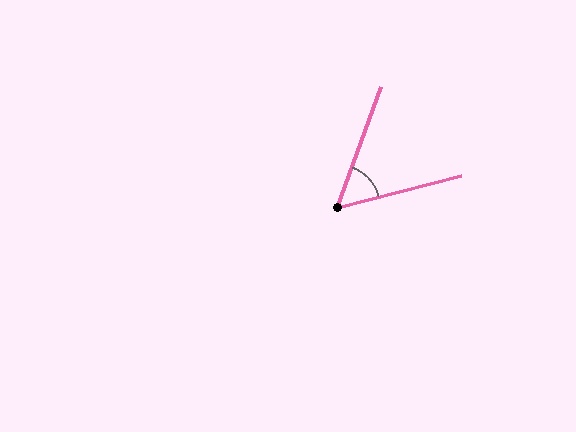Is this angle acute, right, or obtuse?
It is acute.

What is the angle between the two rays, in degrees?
Approximately 55 degrees.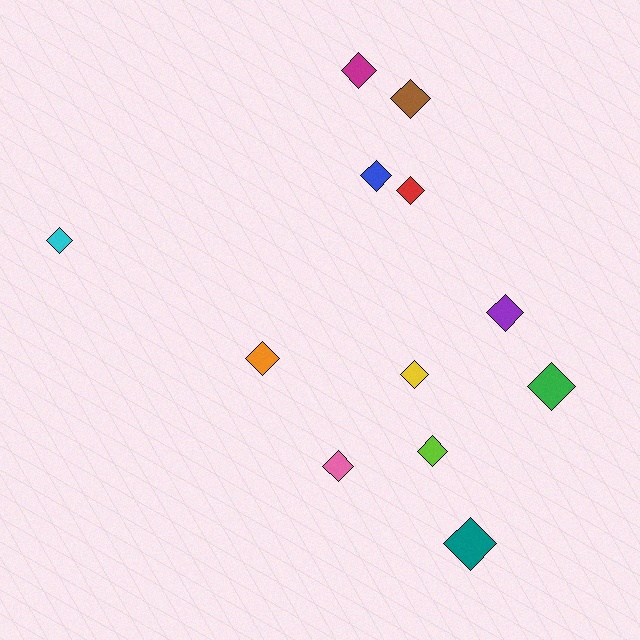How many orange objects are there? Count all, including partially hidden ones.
There is 1 orange object.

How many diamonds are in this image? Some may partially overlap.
There are 12 diamonds.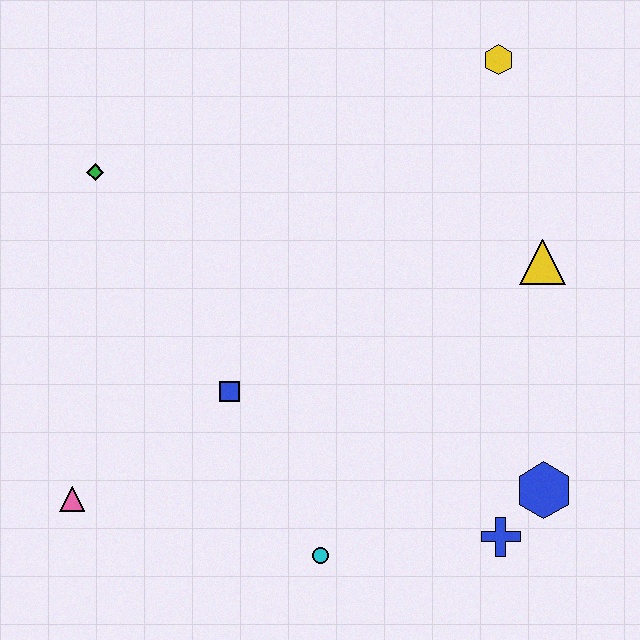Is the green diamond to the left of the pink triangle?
No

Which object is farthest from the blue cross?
The green diamond is farthest from the blue cross.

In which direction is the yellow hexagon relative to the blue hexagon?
The yellow hexagon is above the blue hexagon.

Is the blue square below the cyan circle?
No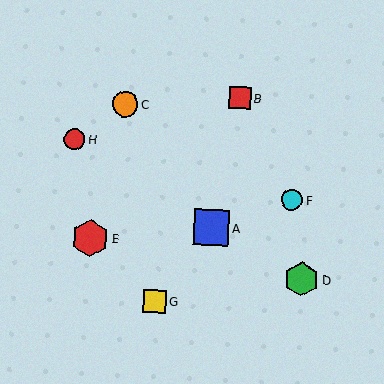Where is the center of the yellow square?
The center of the yellow square is at (154, 301).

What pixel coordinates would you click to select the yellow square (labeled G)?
Click at (154, 301) to select the yellow square G.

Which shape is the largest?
The red hexagon (labeled E) is the largest.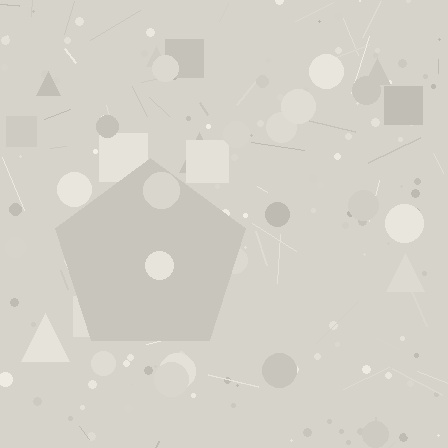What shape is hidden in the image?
A pentagon is hidden in the image.